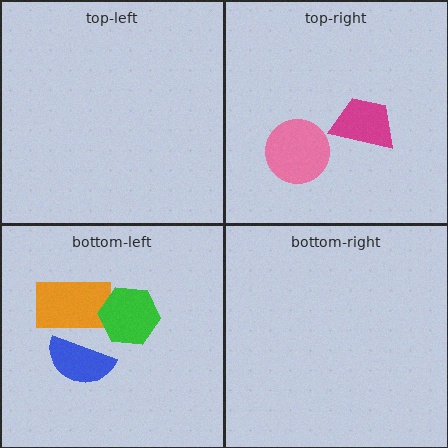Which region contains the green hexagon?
The bottom-left region.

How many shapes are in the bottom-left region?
3.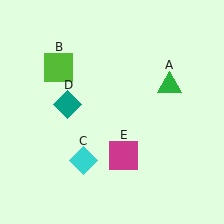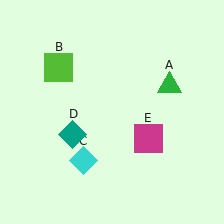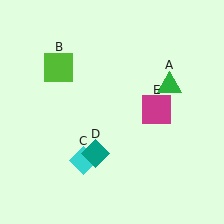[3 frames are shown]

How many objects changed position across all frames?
2 objects changed position: teal diamond (object D), magenta square (object E).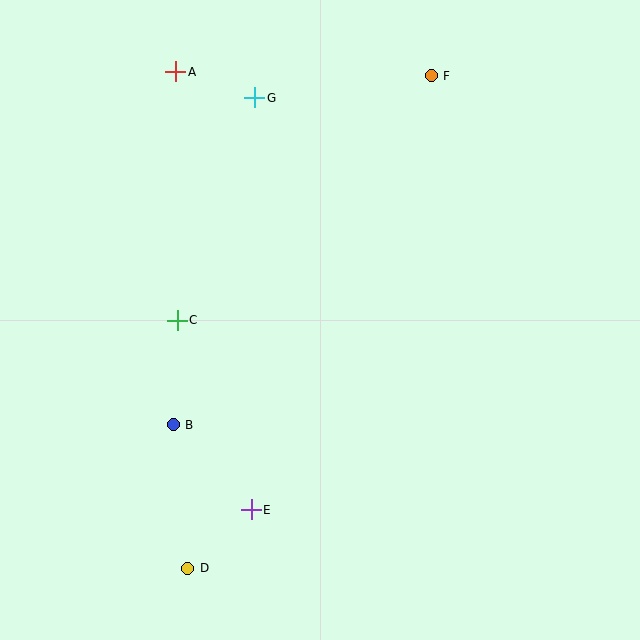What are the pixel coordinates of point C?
Point C is at (177, 320).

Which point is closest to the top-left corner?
Point A is closest to the top-left corner.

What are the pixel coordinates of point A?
Point A is at (176, 72).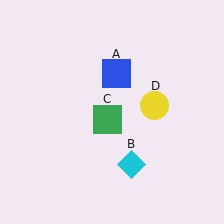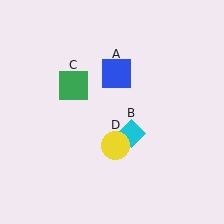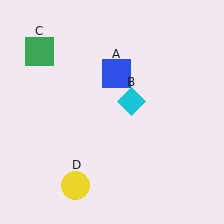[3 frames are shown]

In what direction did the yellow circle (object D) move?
The yellow circle (object D) moved down and to the left.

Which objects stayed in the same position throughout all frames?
Blue square (object A) remained stationary.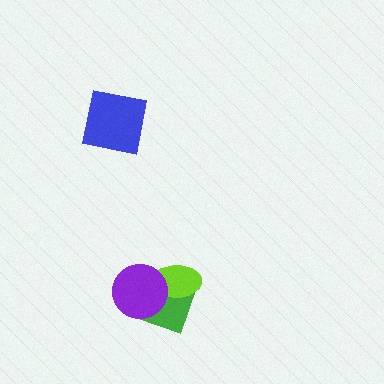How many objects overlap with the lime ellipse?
2 objects overlap with the lime ellipse.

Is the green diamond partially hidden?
Yes, it is partially covered by another shape.